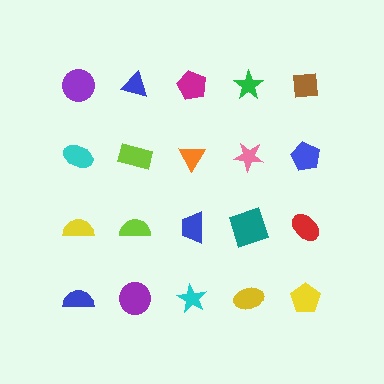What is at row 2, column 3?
An orange triangle.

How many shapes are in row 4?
5 shapes.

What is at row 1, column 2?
A blue triangle.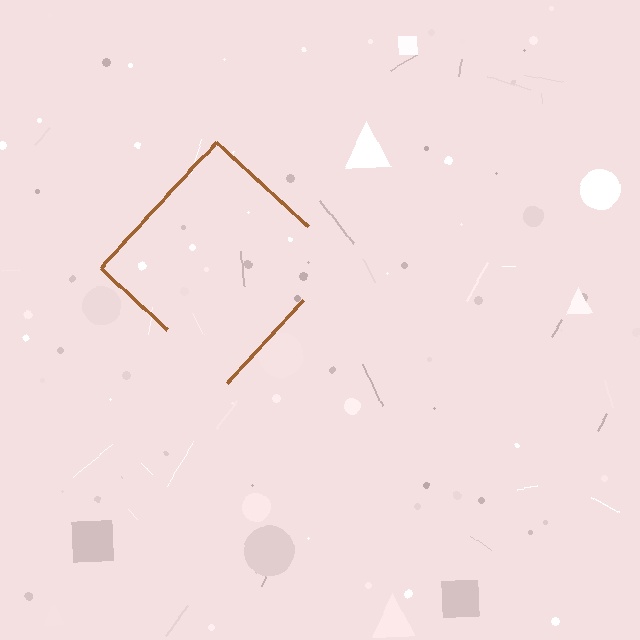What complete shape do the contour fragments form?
The contour fragments form a diamond.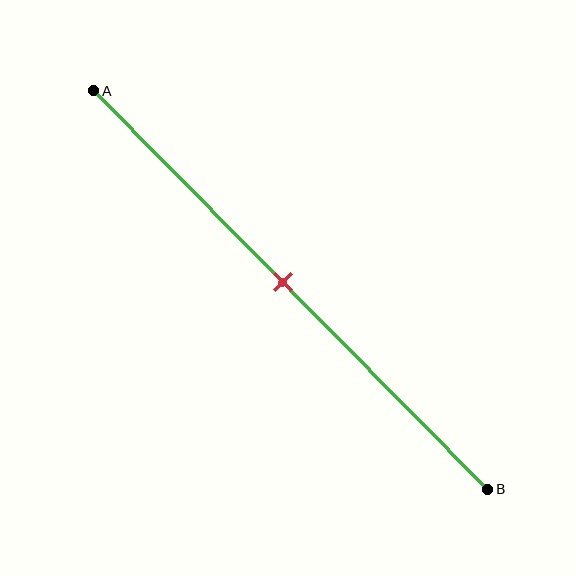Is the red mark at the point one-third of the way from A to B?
No, the mark is at about 50% from A, not at the 33% one-third point.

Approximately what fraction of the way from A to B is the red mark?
The red mark is approximately 50% of the way from A to B.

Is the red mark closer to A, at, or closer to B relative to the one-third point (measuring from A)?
The red mark is closer to point B than the one-third point of segment AB.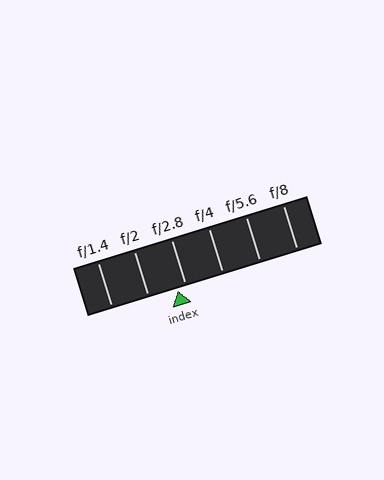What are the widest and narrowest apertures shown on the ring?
The widest aperture shown is f/1.4 and the narrowest is f/8.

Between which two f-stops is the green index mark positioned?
The index mark is between f/2 and f/2.8.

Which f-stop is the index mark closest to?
The index mark is closest to f/2.8.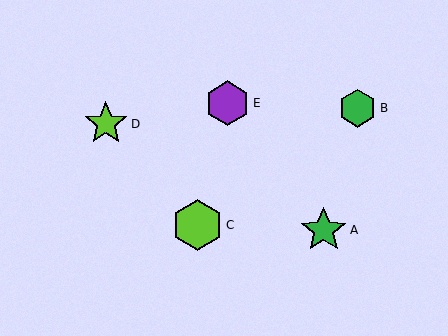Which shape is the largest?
The lime hexagon (labeled C) is the largest.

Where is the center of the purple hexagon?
The center of the purple hexagon is at (227, 103).